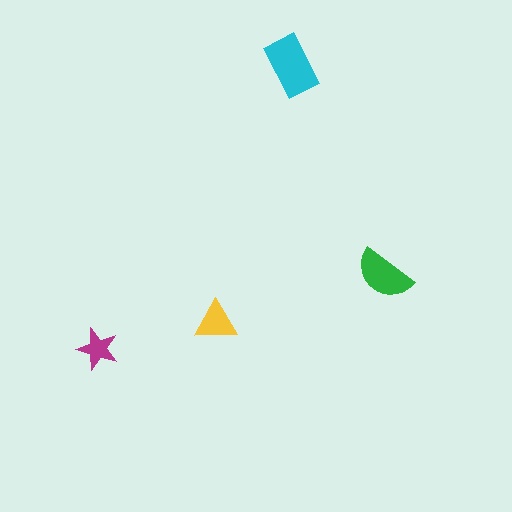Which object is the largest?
The cyan rectangle.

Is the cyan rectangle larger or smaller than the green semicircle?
Larger.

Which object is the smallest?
The magenta star.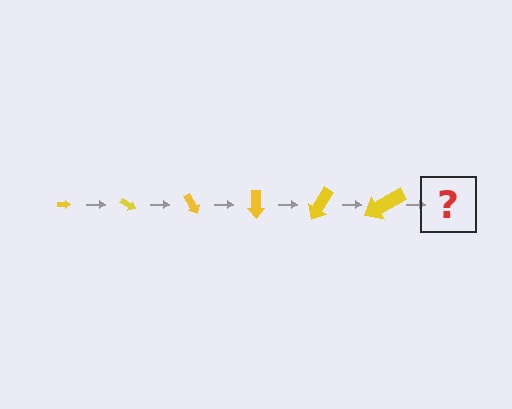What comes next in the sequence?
The next element should be an arrow, larger than the previous one and rotated 180 degrees from the start.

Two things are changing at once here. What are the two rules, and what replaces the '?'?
The two rules are that the arrow grows larger each step and it rotates 30 degrees each step. The '?' should be an arrow, larger than the previous one and rotated 180 degrees from the start.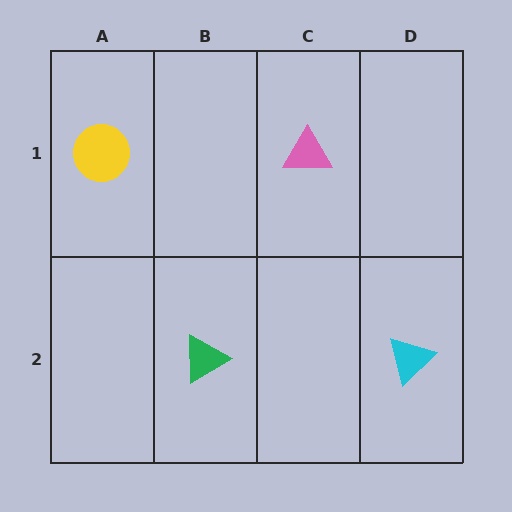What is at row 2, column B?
A green triangle.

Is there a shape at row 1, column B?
No, that cell is empty.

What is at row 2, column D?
A cyan triangle.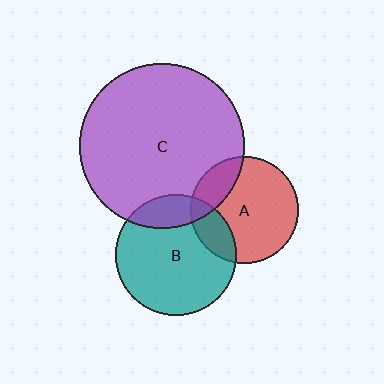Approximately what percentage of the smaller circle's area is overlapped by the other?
Approximately 20%.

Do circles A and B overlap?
Yes.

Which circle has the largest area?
Circle C (purple).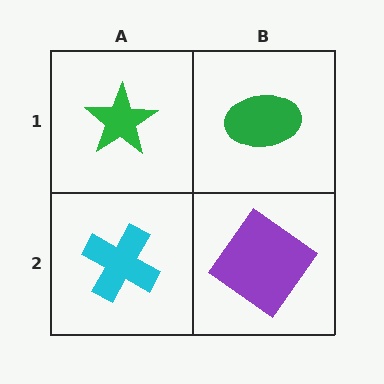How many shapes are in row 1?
2 shapes.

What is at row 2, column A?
A cyan cross.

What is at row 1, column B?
A green ellipse.